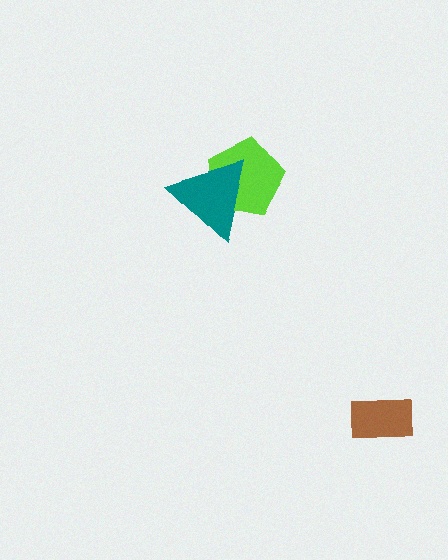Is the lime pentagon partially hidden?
Yes, it is partially covered by another shape.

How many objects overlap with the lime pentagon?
1 object overlaps with the lime pentagon.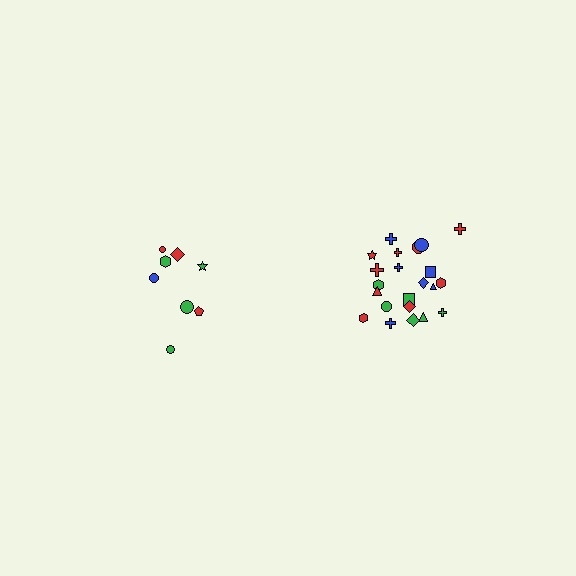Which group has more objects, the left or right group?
The right group.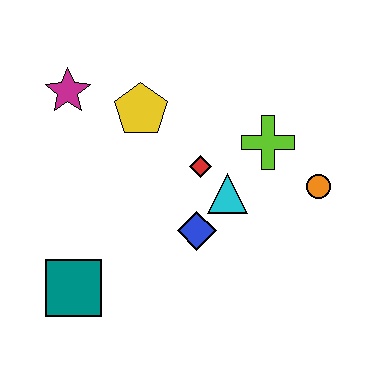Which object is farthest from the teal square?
The orange circle is farthest from the teal square.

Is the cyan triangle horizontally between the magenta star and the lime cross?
Yes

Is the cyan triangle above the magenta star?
No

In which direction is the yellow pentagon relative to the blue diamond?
The yellow pentagon is above the blue diamond.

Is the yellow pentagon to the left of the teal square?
No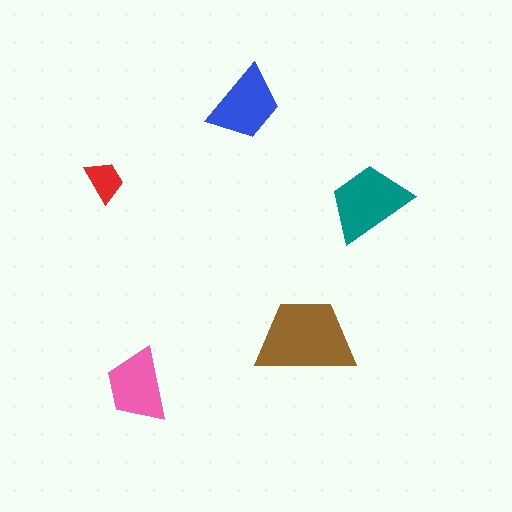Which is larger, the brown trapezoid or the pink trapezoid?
The brown one.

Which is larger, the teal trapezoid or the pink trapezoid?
The teal one.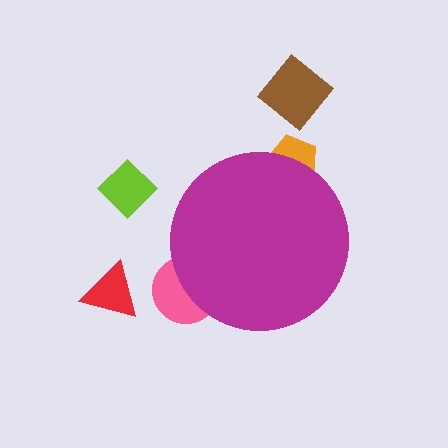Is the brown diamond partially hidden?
No, the brown diamond is fully visible.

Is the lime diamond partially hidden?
No, the lime diamond is fully visible.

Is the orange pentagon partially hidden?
Yes, the orange pentagon is partially hidden behind the magenta circle.